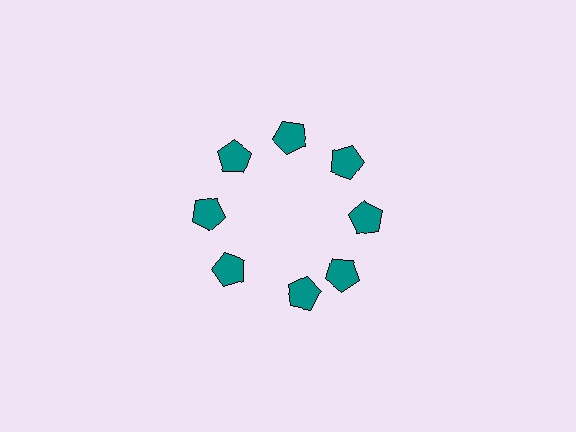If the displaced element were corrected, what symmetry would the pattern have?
It would have 8-fold rotational symmetry — the pattern would map onto itself every 45 degrees.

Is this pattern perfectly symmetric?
No. The 8 teal pentagons are arranged in a ring, but one element near the 6 o'clock position is rotated out of alignment along the ring, breaking the 8-fold rotational symmetry.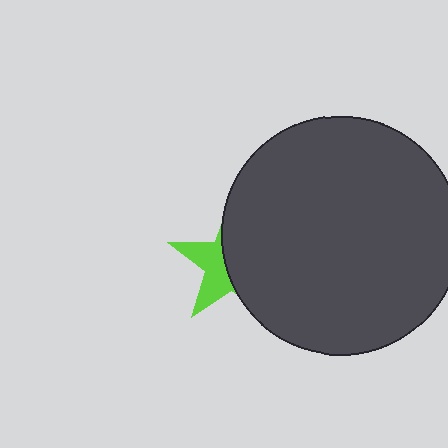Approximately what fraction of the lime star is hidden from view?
Roughly 60% of the lime star is hidden behind the dark gray circle.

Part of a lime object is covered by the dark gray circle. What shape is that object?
It is a star.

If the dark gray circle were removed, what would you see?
You would see the complete lime star.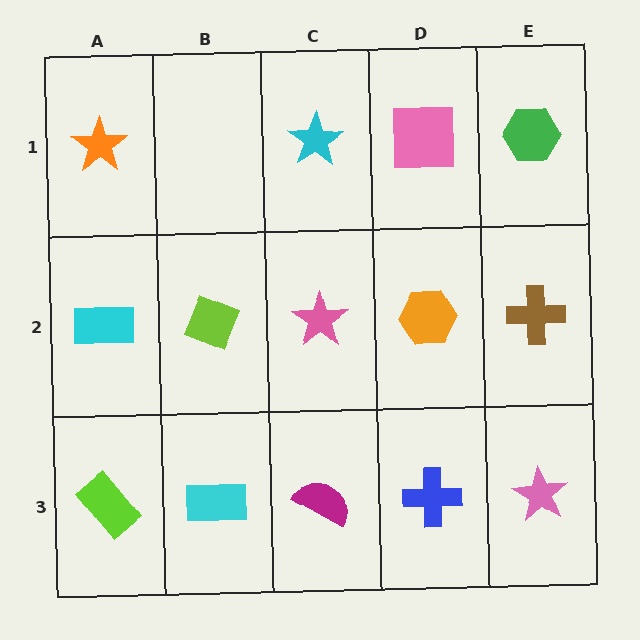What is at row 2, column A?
A cyan rectangle.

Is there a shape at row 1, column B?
No, that cell is empty.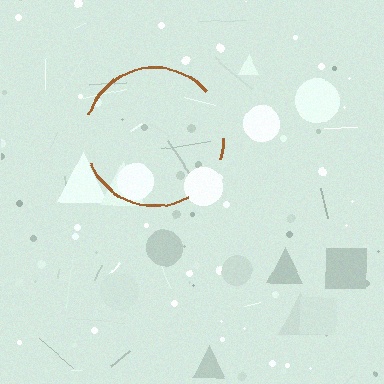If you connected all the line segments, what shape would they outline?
They would outline a circle.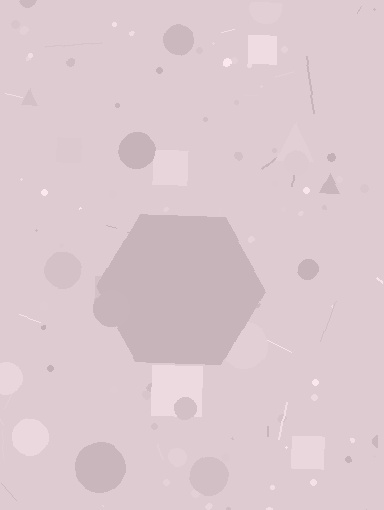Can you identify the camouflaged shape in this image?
The camouflaged shape is a hexagon.